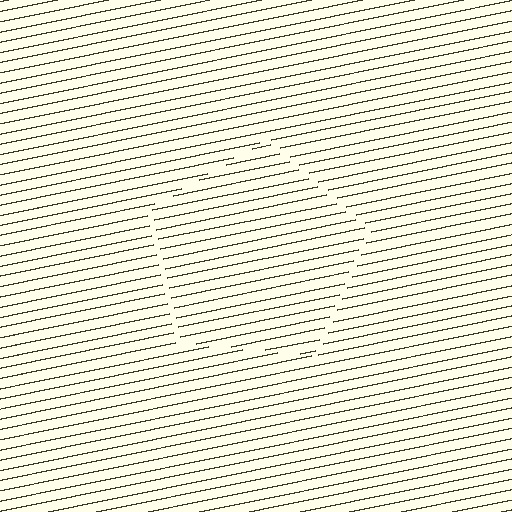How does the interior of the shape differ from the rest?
The interior of the shape contains the same grating, shifted by half a period — the contour is defined by the phase discontinuity where line-ends from the inner and outer gratings abut.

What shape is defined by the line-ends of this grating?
An illusory pentagon. The interior of the shape contains the same grating, shifted by half a period — the contour is defined by the phase discontinuity where line-ends from the inner and outer gratings abut.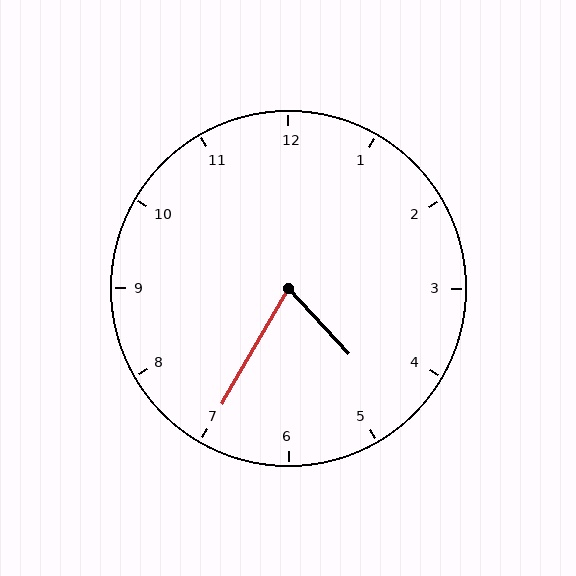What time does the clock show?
4:35.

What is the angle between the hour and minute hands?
Approximately 72 degrees.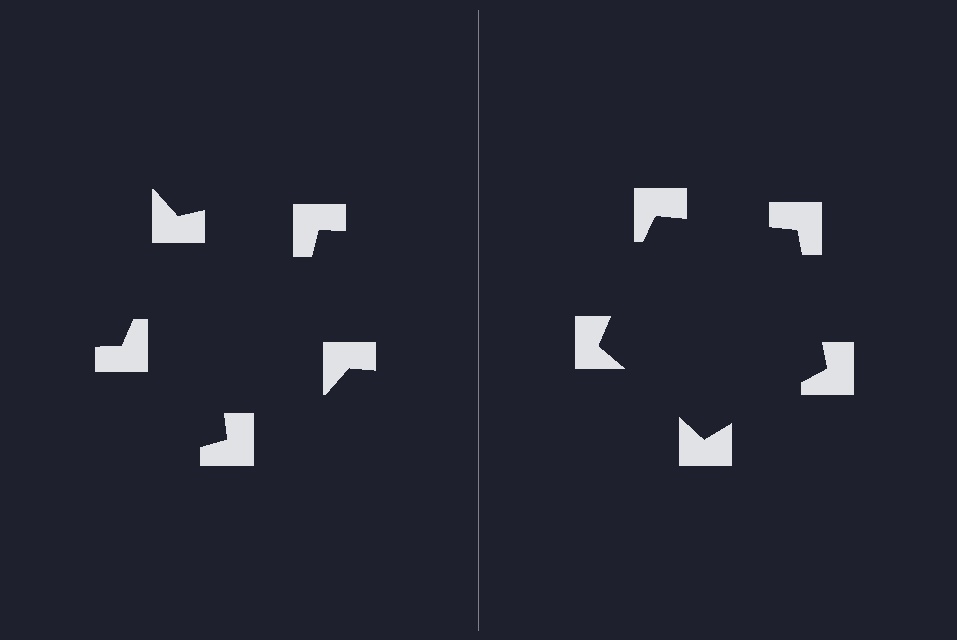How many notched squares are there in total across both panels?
10 — 5 on each side.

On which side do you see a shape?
An illusory pentagon appears on the right side. On the left side the wedge cuts are rotated, so no coherent shape forms.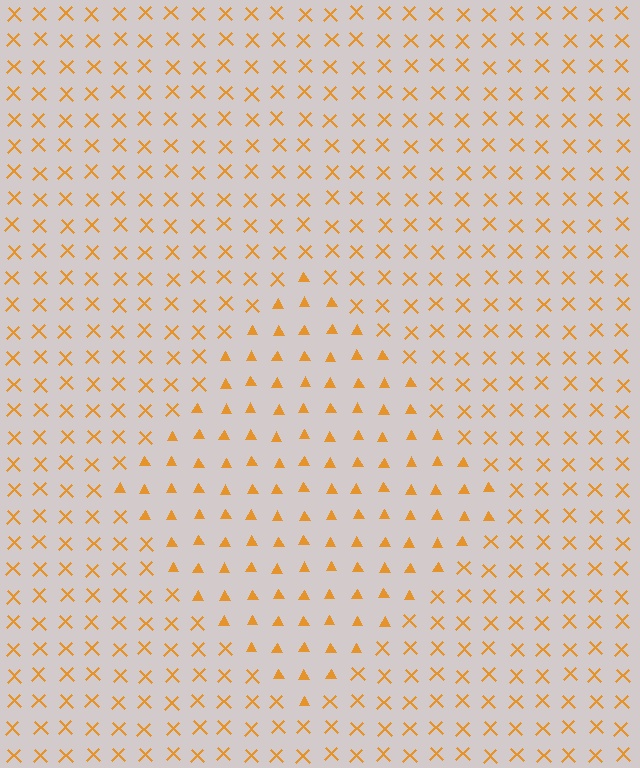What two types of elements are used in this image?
The image uses triangles inside the diamond region and X marks outside it.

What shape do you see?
I see a diamond.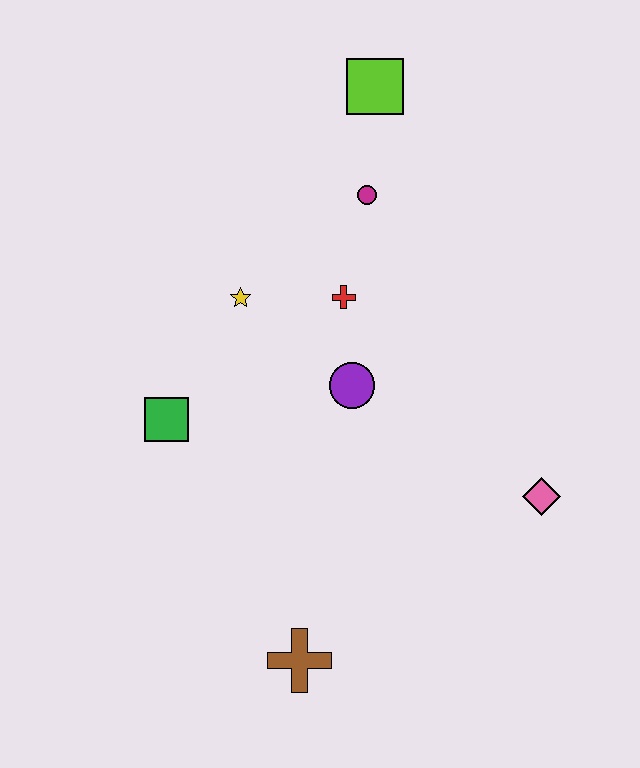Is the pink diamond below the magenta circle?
Yes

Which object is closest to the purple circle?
The red cross is closest to the purple circle.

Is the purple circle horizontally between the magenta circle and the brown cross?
Yes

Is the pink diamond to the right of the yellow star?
Yes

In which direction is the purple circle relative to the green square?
The purple circle is to the right of the green square.